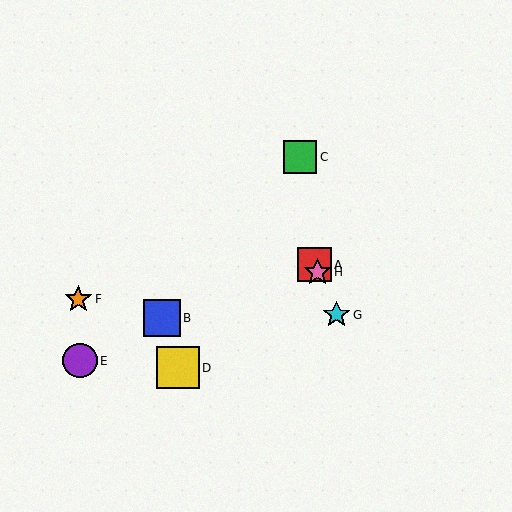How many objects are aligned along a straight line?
3 objects (A, G, H) are aligned along a straight line.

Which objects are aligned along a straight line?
Objects A, G, H are aligned along a straight line.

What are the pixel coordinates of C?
Object C is at (300, 157).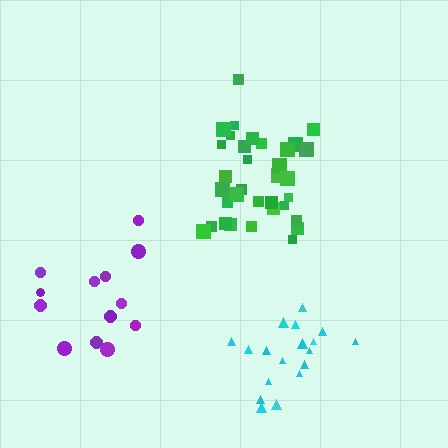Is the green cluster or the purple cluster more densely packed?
Green.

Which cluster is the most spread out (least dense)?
Purple.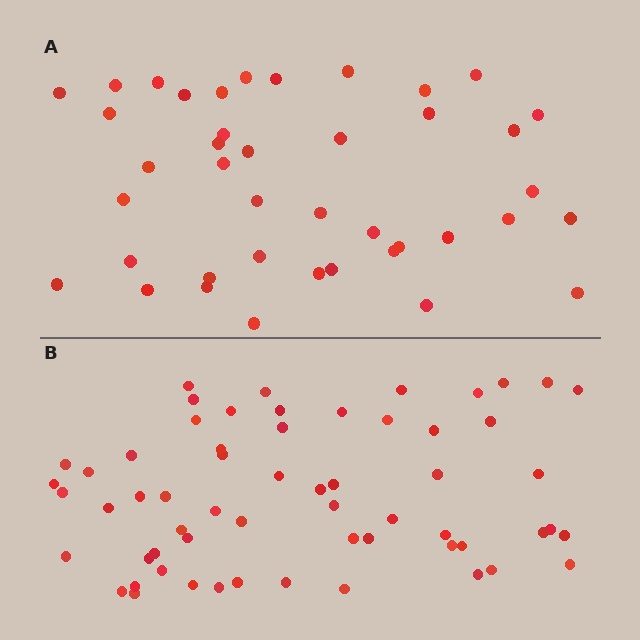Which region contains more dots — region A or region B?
Region B (the bottom region) has more dots.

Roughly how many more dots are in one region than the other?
Region B has approximately 20 more dots than region A.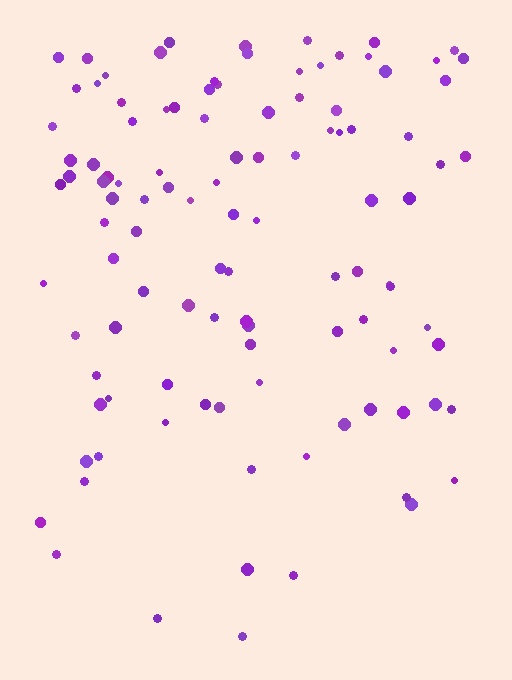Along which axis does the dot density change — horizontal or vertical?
Vertical.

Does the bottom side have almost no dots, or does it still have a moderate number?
Still a moderate number, just noticeably fewer than the top.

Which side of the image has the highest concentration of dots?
The top.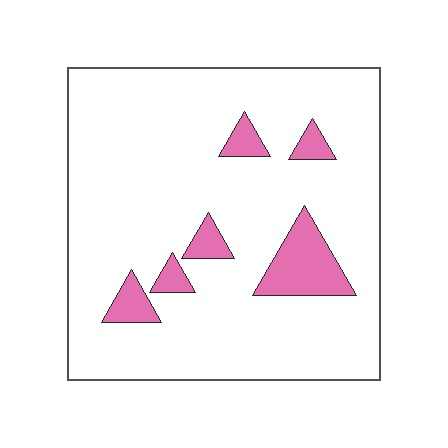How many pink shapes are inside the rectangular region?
6.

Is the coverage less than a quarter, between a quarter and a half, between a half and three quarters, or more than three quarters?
Less than a quarter.